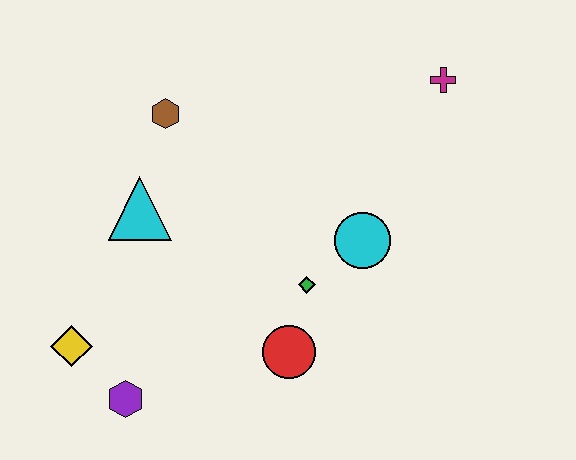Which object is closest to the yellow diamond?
The purple hexagon is closest to the yellow diamond.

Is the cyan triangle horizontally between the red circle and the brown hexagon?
No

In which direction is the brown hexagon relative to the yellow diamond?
The brown hexagon is above the yellow diamond.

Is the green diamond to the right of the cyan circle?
No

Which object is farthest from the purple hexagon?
The magenta cross is farthest from the purple hexagon.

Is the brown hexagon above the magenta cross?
No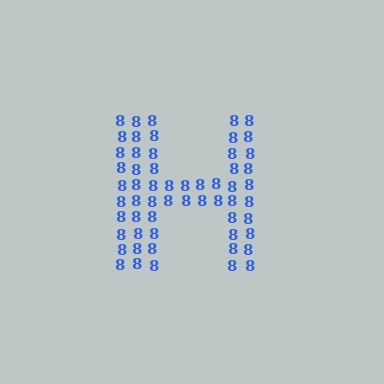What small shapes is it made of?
It is made of small digit 8's.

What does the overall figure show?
The overall figure shows the letter H.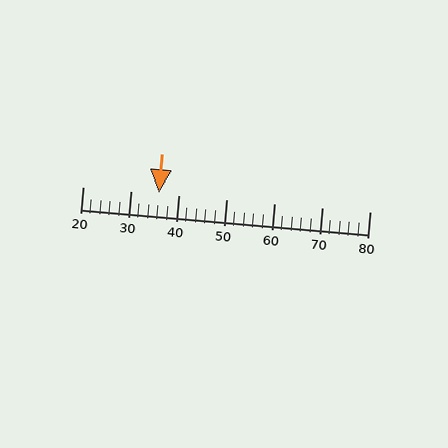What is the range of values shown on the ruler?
The ruler shows values from 20 to 80.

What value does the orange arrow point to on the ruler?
The orange arrow points to approximately 36.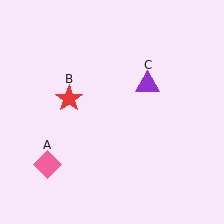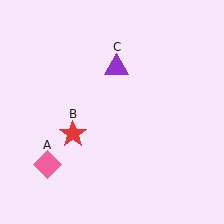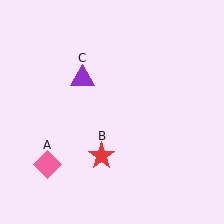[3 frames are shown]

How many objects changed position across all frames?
2 objects changed position: red star (object B), purple triangle (object C).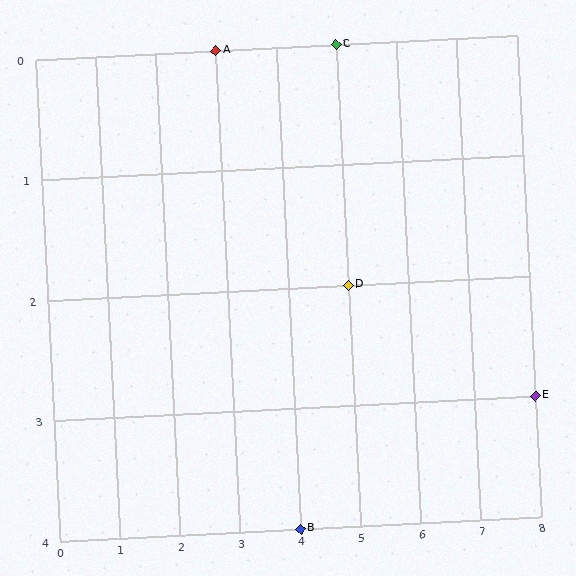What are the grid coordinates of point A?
Point A is at grid coordinates (3, 0).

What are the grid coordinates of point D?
Point D is at grid coordinates (5, 2).